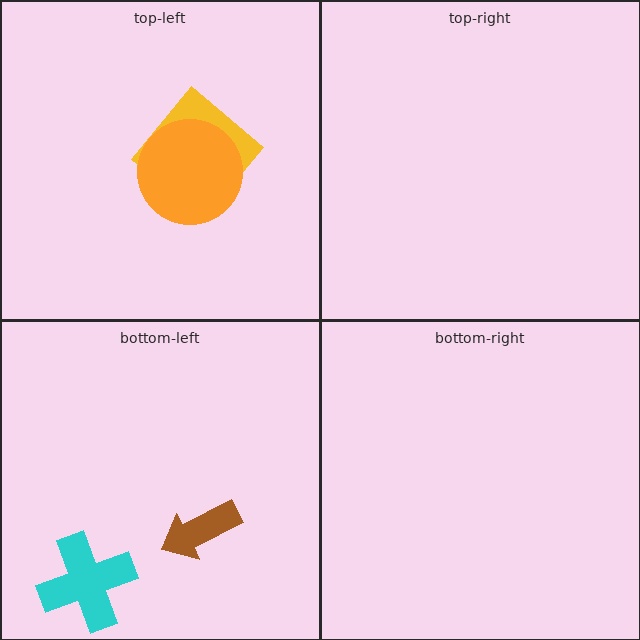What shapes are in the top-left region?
The yellow diamond, the orange circle.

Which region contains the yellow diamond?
The top-left region.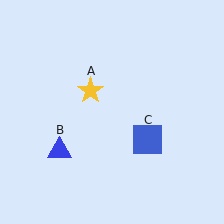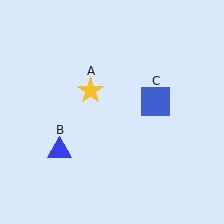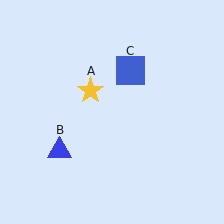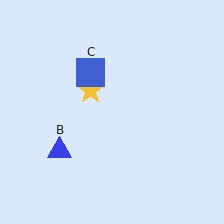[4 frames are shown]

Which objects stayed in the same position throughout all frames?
Yellow star (object A) and blue triangle (object B) remained stationary.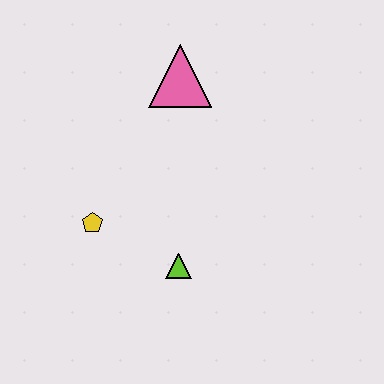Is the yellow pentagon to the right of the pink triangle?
No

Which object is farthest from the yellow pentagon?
The pink triangle is farthest from the yellow pentagon.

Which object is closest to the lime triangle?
The yellow pentagon is closest to the lime triangle.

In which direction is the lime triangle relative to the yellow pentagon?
The lime triangle is to the right of the yellow pentagon.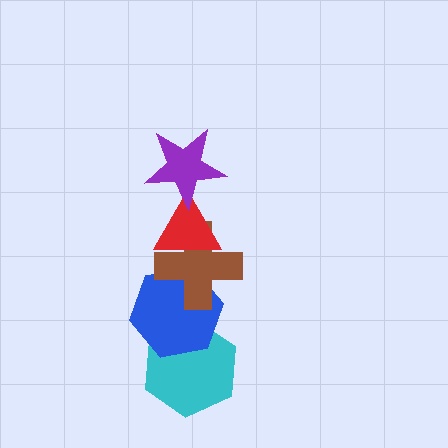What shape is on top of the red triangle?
The purple star is on top of the red triangle.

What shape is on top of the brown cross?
The red triangle is on top of the brown cross.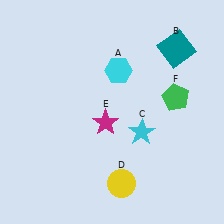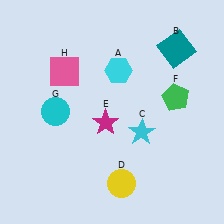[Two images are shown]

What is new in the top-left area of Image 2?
A cyan circle (G) was added in the top-left area of Image 2.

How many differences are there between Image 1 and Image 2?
There are 2 differences between the two images.